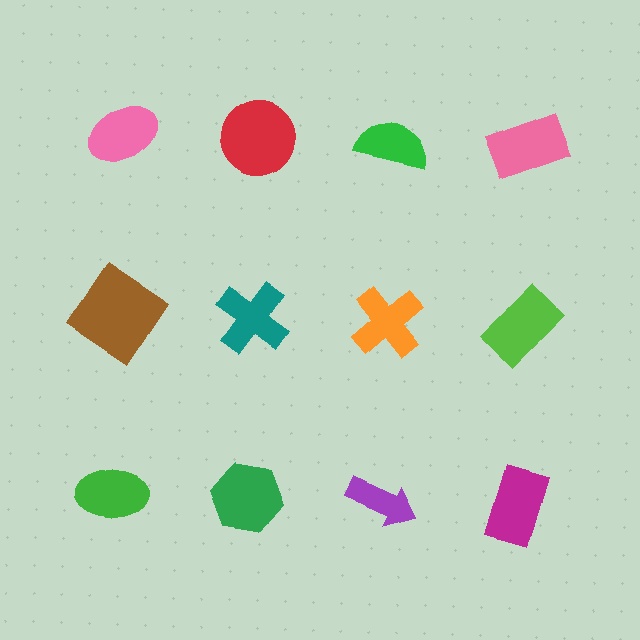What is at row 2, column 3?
An orange cross.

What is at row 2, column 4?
A lime rectangle.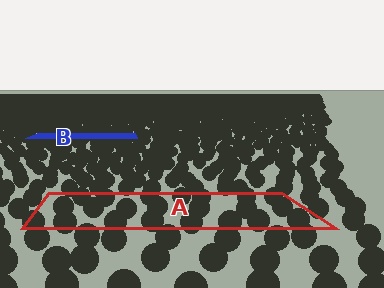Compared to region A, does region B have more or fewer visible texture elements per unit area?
Region B has more texture elements per unit area — they are packed more densely because it is farther away.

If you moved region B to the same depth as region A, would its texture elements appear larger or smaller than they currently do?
They would appear larger. At a closer depth, the same texture elements are projected at a bigger on-screen size.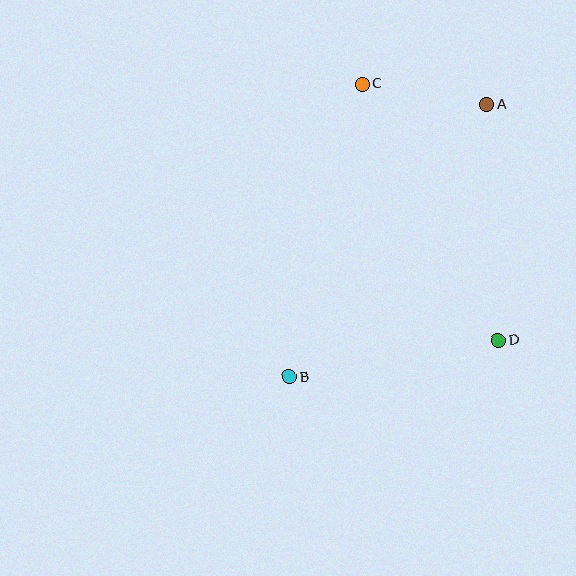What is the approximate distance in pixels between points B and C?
The distance between B and C is approximately 302 pixels.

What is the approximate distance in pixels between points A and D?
The distance between A and D is approximately 236 pixels.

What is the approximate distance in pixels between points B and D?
The distance between B and D is approximately 212 pixels.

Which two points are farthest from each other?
Points A and B are farthest from each other.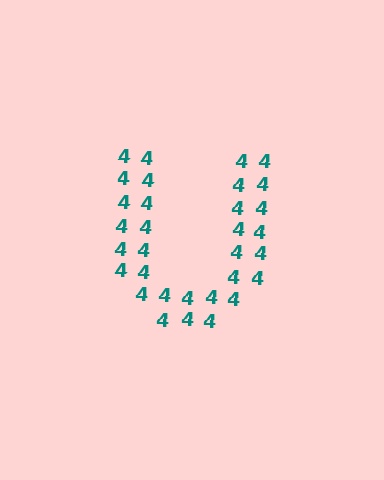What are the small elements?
The small elements are digit 4's.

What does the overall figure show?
The overall figure shows the letter U.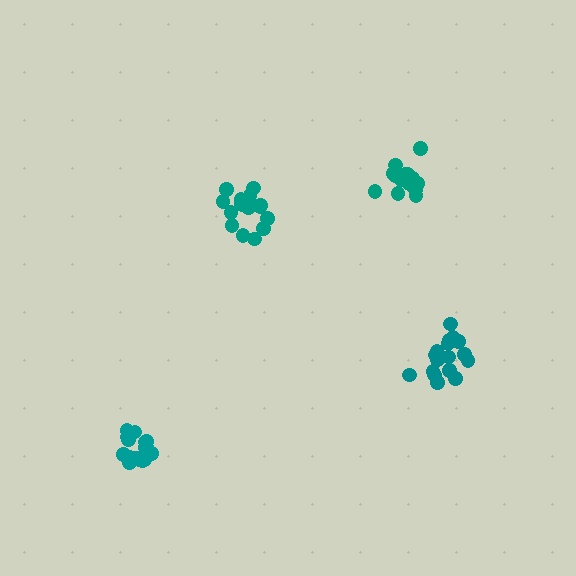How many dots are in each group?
Group 1: 19 dots, Group 2: 16 dots, Group 3: 17 dots, Group 4: 18 dots (70 total).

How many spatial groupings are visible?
There are 4 spatial groupings.